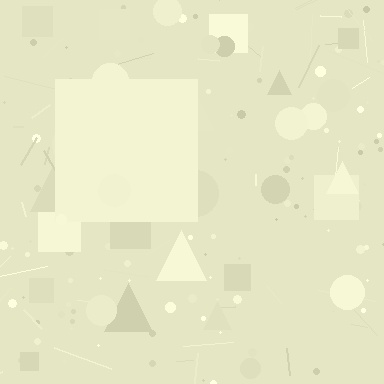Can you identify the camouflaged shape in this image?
The camouflaged shape is a square.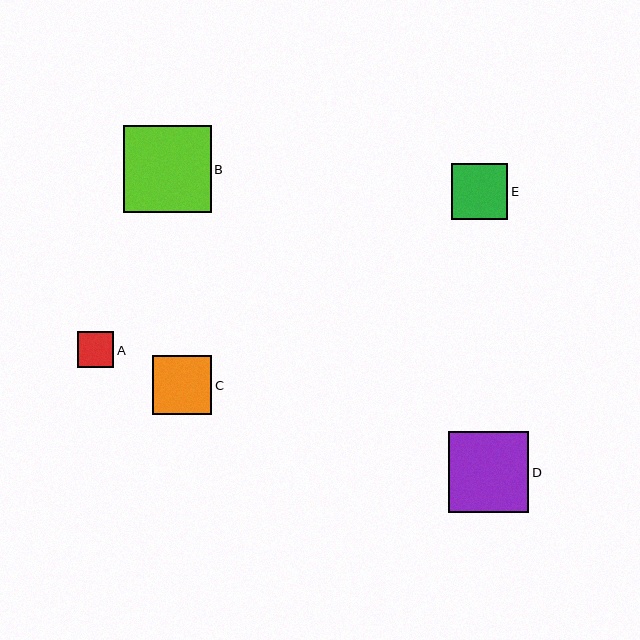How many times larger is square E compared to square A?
Square E is approximately 1.5 times the size of square A.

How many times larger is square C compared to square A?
Square C is approximately 1.6 times the size of square A.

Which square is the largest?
Square B is the largest with a size of approximately 88 pixels.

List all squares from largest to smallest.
From largest to smallest: B, D, C, E, A.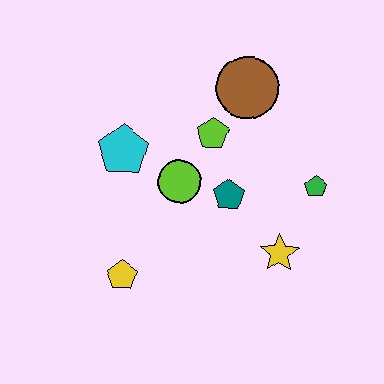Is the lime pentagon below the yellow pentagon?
No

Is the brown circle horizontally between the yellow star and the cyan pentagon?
Yes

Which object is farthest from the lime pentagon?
The yellow pentagon is farthest from the lime pentagon.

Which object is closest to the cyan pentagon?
The lime circle is closest to the cyan pentagon.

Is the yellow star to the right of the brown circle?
Yes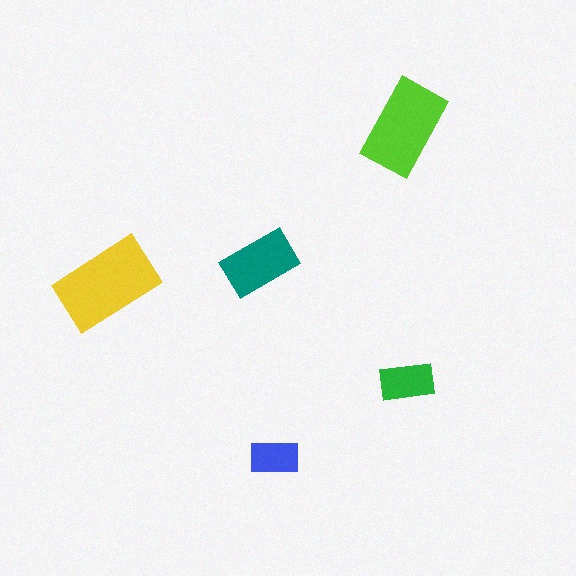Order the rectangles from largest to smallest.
the yellow one, the lime one, the teal one, the green one, the blue one.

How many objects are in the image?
There are 5 objects in the image.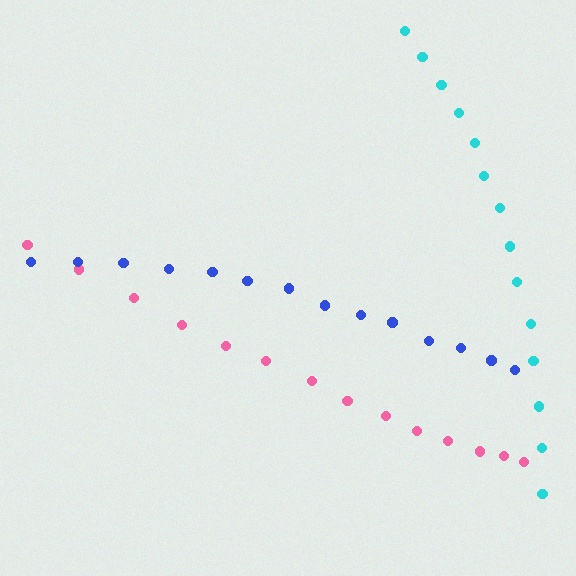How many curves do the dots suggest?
There are 3 distinct paths.